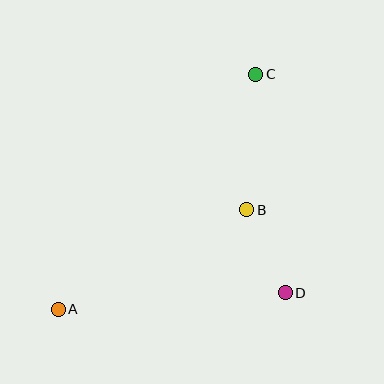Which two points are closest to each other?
Points B and D are closest to each other.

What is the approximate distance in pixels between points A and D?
The distance between A and D is approximately 228 pixels.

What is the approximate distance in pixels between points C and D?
The distance between C and D is approximately 220 pixels.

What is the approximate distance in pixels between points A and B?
The distance between A and B is approximately 213 pixels.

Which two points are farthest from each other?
Points A and C are farthest from each other.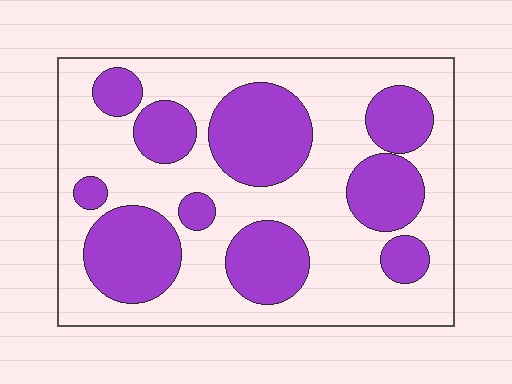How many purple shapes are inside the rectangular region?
10.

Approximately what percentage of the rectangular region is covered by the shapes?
Approximately 35%.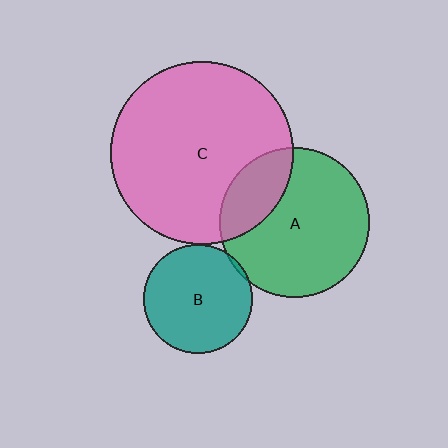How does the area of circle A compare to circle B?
Approximately 1.9 times.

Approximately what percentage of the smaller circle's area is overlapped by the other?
Approximately 5%.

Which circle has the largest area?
Circle C (pink).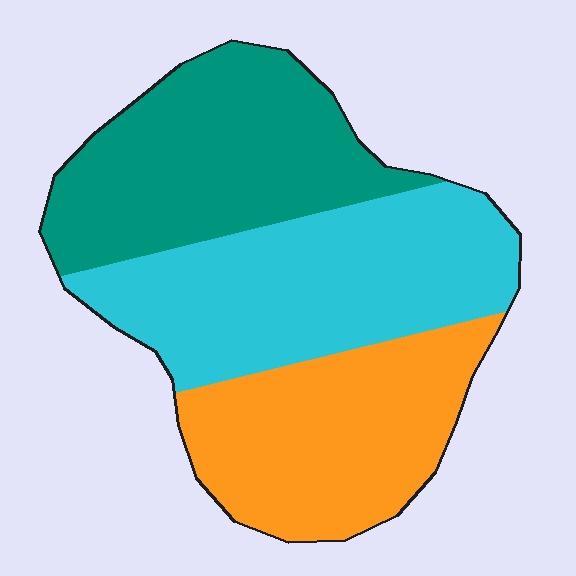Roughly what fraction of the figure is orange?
Orange takes up between a quarter and a half of the figure.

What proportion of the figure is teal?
Teal takes up about one third (1/3) of the figure.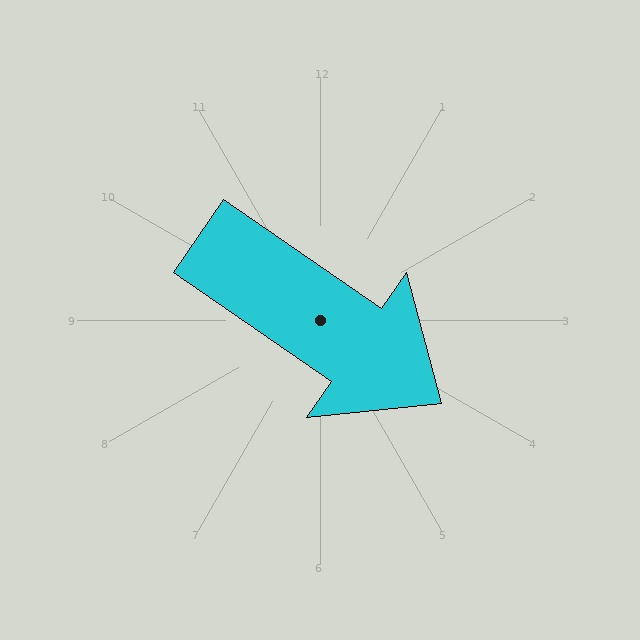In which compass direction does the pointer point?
Southeast.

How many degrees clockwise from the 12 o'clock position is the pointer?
Approximately 125 degrees.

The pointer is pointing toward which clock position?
Roughly 4 o'clock.